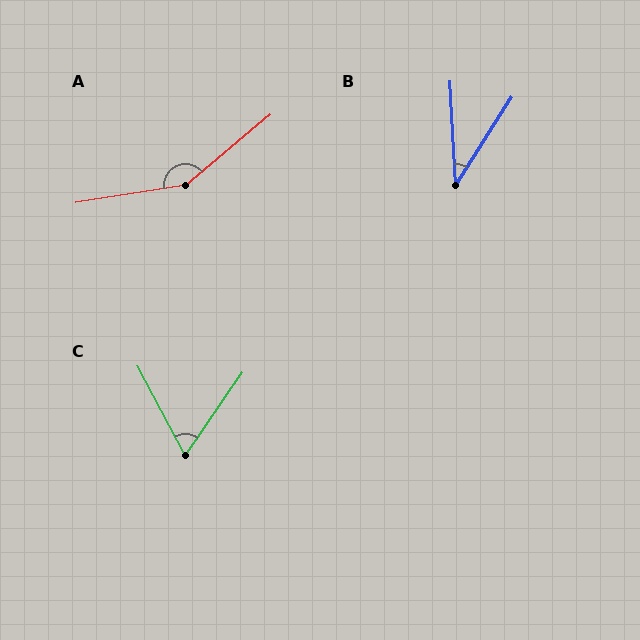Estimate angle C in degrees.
Approximately 63 degrees.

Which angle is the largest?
A, at approximately 149 degrees.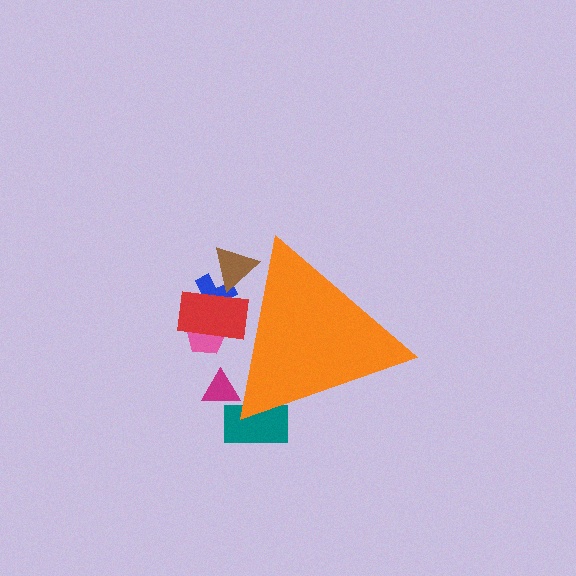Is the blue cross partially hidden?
Yes, the blue cross is partially hidden behind the orange triangle.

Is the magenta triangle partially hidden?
Yes, the magenta triangle is partially hidden behind the orange triangle.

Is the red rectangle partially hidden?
Yes, the red rectangle is partially hidden behind the orange triangle.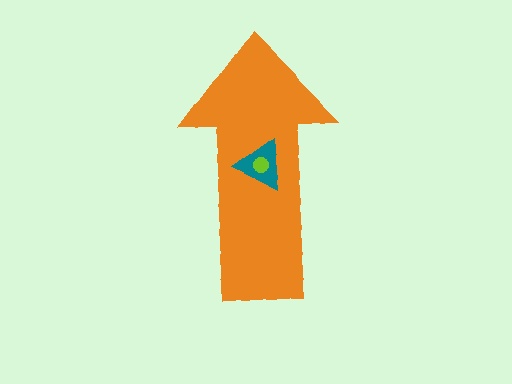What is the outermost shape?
The orange arrow.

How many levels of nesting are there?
3.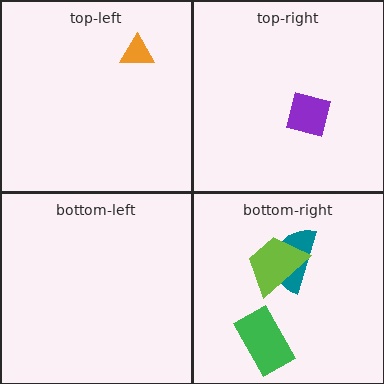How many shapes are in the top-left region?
1.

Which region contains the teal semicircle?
The bottom-right region.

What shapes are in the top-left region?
The orange triangle.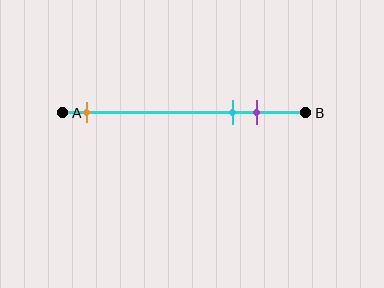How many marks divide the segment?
There are 3 marks dividing the segment.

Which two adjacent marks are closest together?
The cyan and purple marks are the closest adjacent pair.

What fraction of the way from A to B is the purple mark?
The purple mark is approximately 80% (0.8) of the way from A to B.